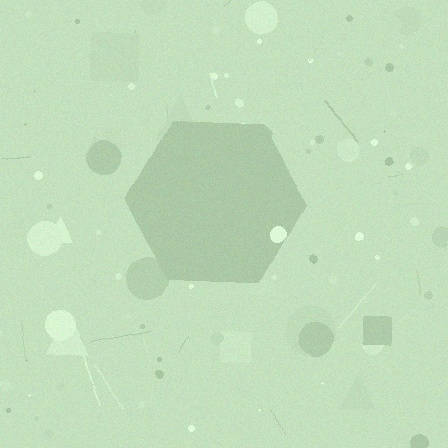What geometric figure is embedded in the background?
A hexagon is embedded in the background.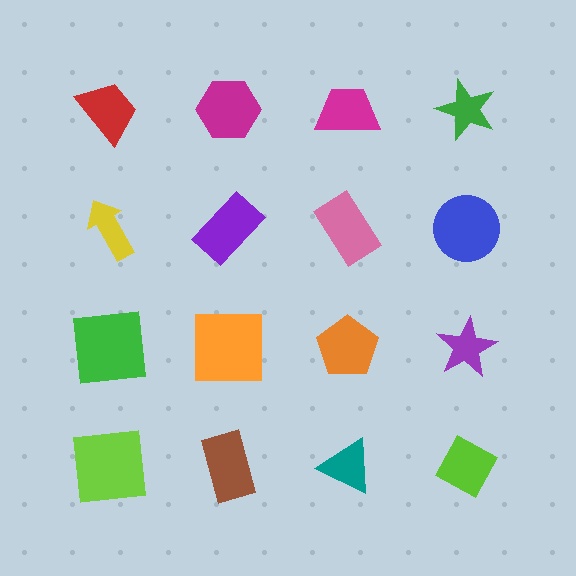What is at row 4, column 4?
A lime diamond.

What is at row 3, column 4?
A purple star.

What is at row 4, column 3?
A teal triangle.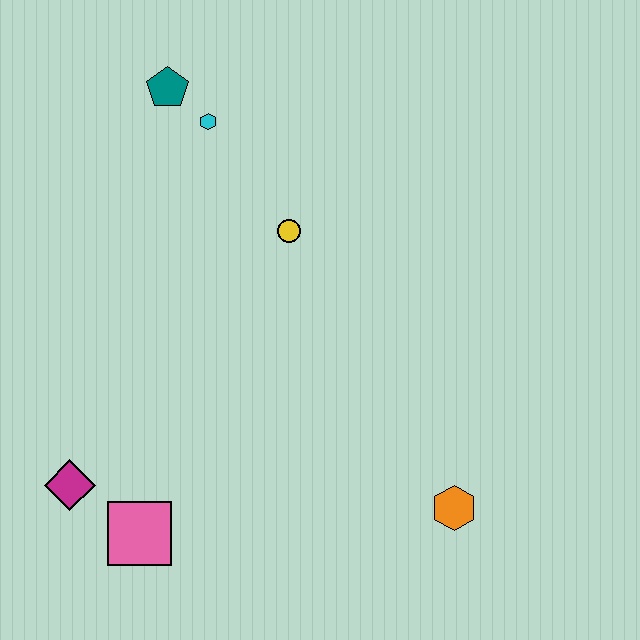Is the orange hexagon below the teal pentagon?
Yes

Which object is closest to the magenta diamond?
The pink square is closest to the magenta diamond.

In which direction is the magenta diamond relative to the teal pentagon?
The magenta diamond is below the teal pentagon.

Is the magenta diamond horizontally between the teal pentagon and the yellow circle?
No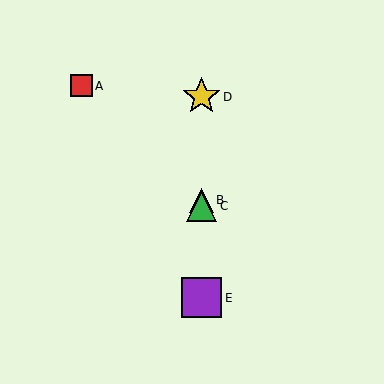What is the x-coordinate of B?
Object B is at x≈202.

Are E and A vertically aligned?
No, E is at x≈202 and A is at x≈81.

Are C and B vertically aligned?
Yes, both are at x≈202.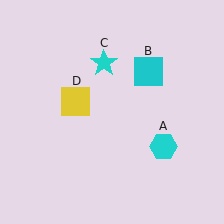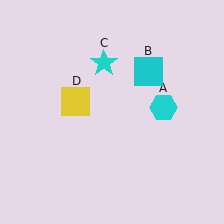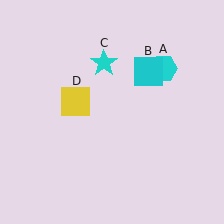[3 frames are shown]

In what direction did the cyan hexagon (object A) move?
The cyan hexagon (object A) moved up.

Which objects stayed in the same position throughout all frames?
Cyan square (object B) and cyan star (object C) and yellow square (object D) remained stationary.